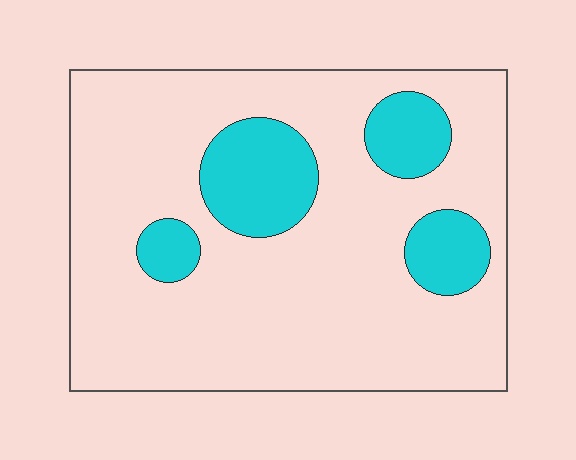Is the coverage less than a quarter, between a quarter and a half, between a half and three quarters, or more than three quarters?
Less than a quarter.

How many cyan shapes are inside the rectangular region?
4.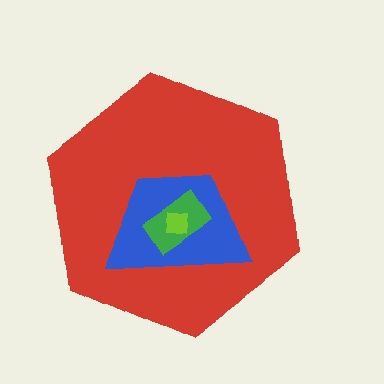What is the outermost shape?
The red hexagon.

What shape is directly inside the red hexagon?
The blue trapezoid.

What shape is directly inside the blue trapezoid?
The green rectangle.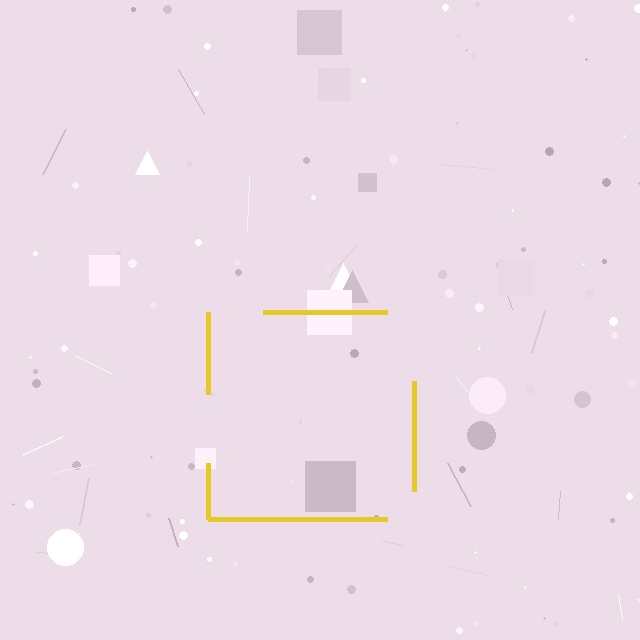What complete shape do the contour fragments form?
The contour fragments form a square.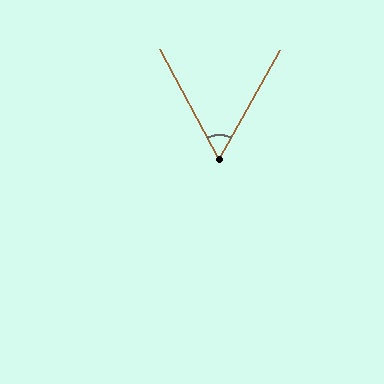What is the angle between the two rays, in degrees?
Approximately 57 degrees.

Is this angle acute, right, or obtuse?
It is acute.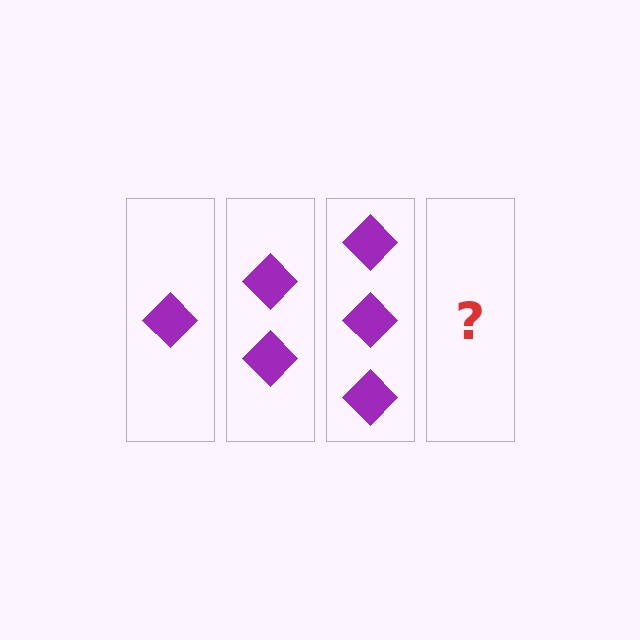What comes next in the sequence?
The next element should be 4 diamonds.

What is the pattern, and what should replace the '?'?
The pattern is that each step adds one more diamond. The '?' should be 4 diamonds.